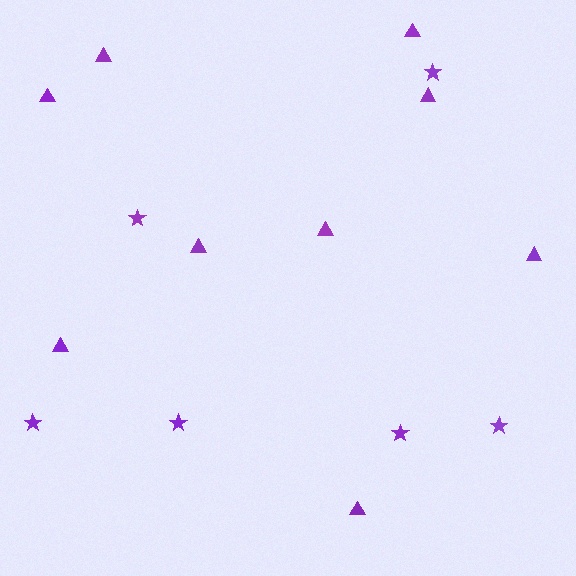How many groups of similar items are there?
There are 2 groups: one group of triangles (9) and one group of stars (6).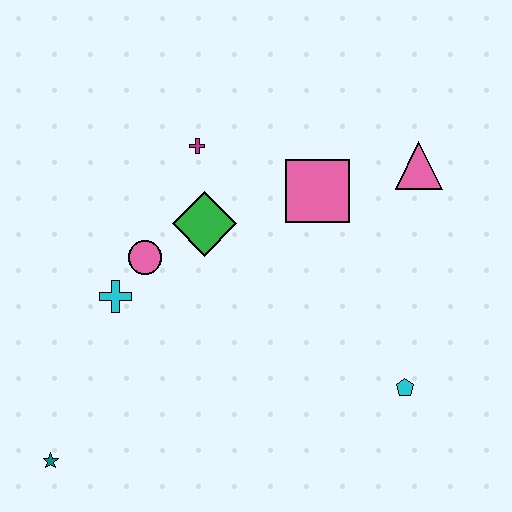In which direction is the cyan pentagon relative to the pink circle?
The cyan pentagon is to the right of the pink circle.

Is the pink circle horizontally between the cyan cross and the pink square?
Yes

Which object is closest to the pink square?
The pink triangle is closest to the pink square.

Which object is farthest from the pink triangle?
The teal star is farthest from the pink triangle.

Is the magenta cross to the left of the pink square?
Yes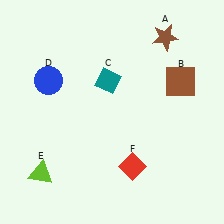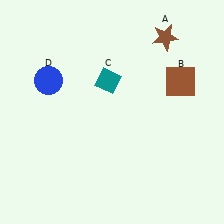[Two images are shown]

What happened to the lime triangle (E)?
The lime triangle (E) was removed in Image 2. It was in the bottom-left area of Image 1.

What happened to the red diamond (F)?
The red diamond (F) was removed in Image 2. It was in the bottom-right area of Image 1.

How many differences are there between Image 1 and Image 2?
There are 2 differences between the two images.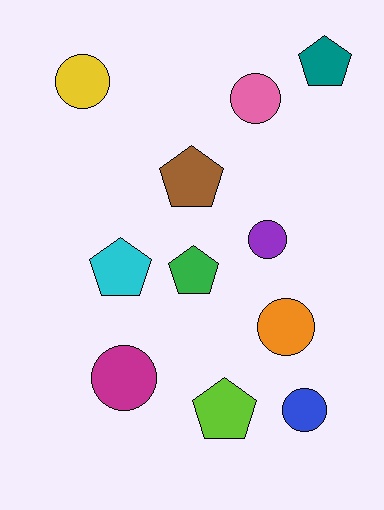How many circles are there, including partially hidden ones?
There are 6 circles.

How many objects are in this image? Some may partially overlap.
There are 11 objects.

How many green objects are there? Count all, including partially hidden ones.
There is 1 green object.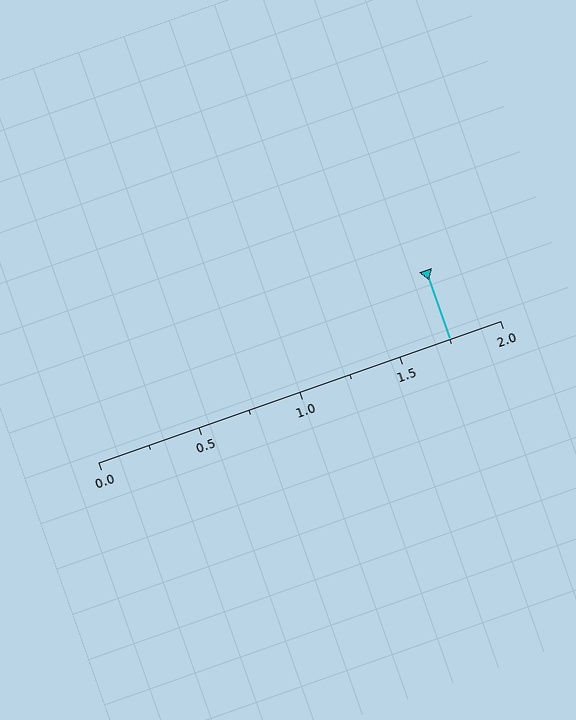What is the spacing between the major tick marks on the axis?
The major ticks are spaced 0.5 apart.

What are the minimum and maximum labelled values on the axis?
The axis runs from 0.0 to 2.0.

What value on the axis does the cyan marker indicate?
The marker indicates approximately 1.75.